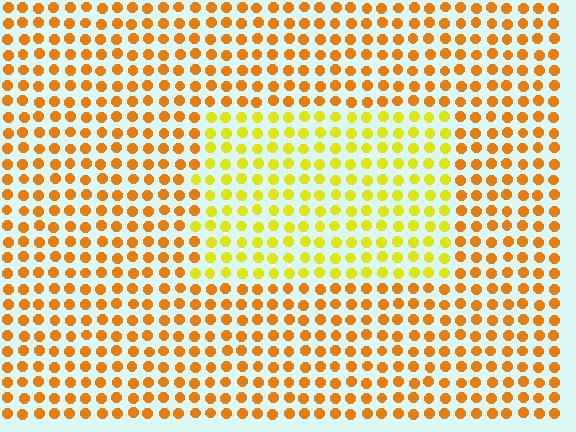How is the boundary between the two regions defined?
The boundary is defined purely by a slight shift in hue (about 32 degrees). Spacing, size, and orientation are identical on both sides.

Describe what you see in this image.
The image is filled with small orange elements in a uniform arrangement. A rectangle-shaped region is visible where the elements are tinted to a slightly different hue, forming a subtle color boundary.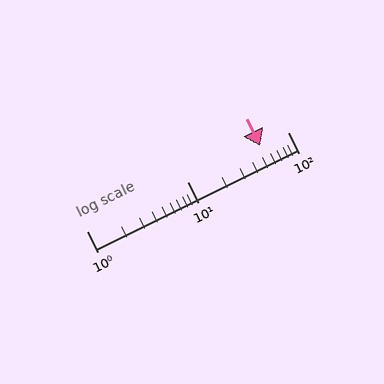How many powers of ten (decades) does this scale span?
The scale spans 2 decades, from 1 to 100.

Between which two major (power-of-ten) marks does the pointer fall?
The pointer is between 10 and 100.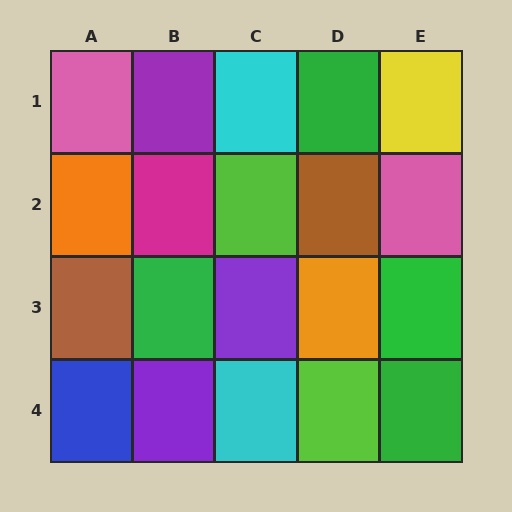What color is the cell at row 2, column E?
Pink.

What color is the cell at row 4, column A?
Blue.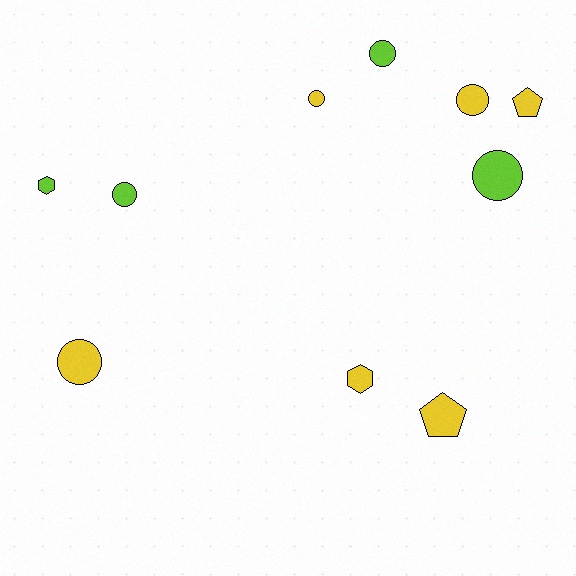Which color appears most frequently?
Yellow, with 6 objects.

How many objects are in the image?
There are 10 objects.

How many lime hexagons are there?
There is 1 lime hexagon.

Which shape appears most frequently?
Circle, with 6 objects.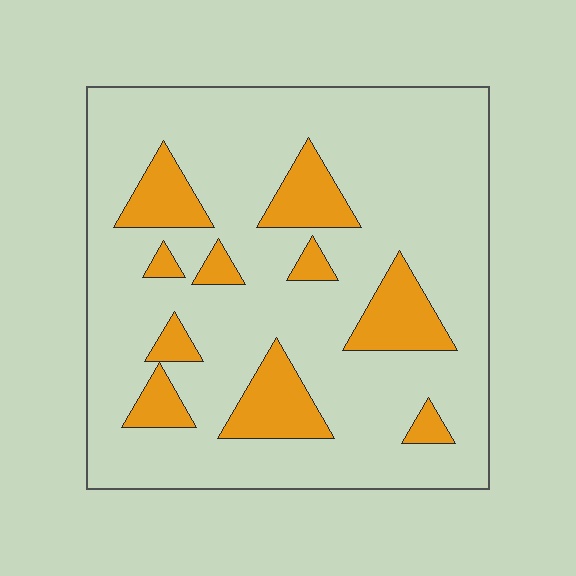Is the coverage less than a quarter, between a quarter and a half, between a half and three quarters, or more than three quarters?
Less than a quarter.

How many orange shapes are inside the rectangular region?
10.